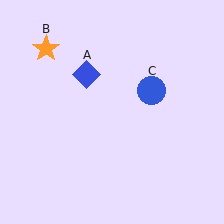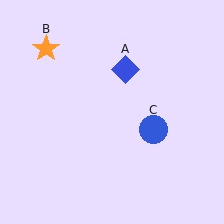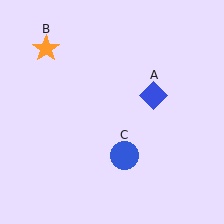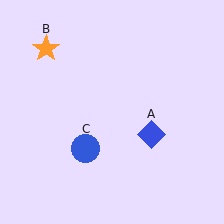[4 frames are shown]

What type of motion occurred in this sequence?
The blue diamond (object A), blue circle (object C) rotated clockwise around the center of the scene.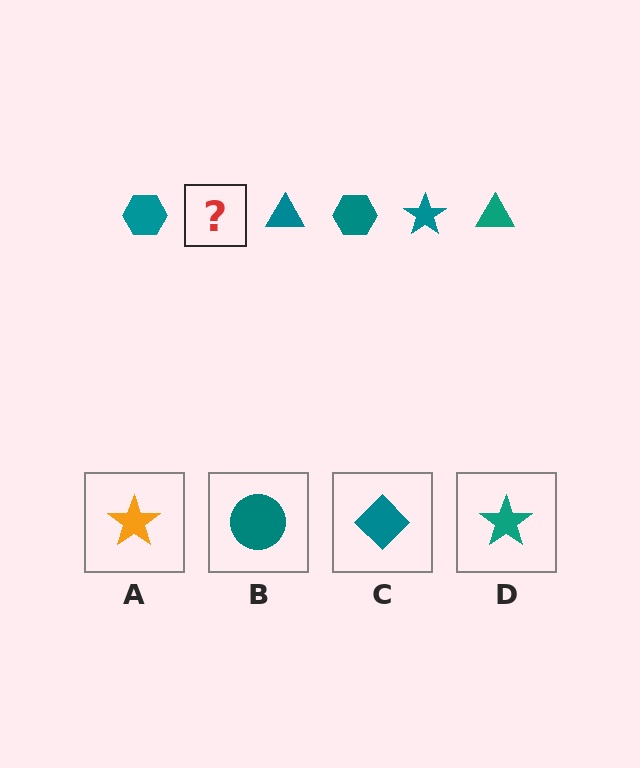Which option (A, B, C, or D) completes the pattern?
D.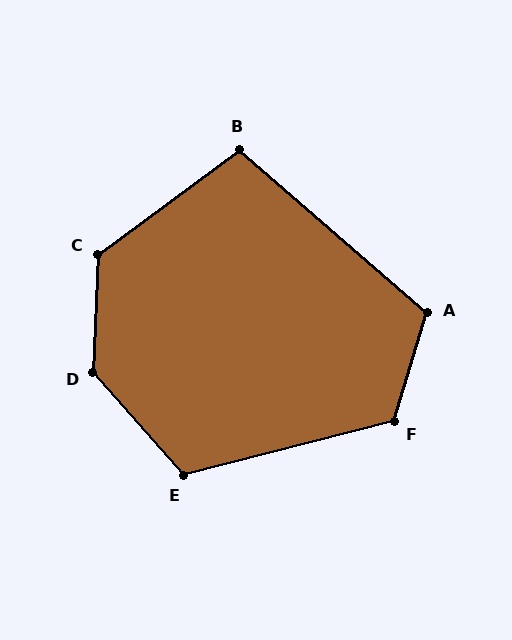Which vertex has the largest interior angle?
D, at approximately 136 degrees.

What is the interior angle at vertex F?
Approximately 121 degrees (obtuse).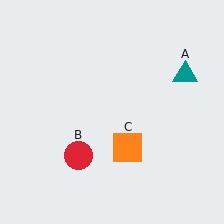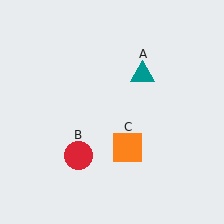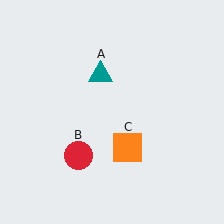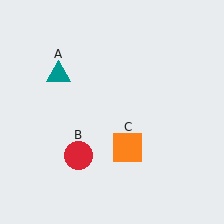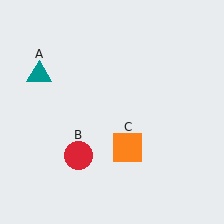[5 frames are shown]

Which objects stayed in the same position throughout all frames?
Red circle (object B) and orange square (object C) remained stationary.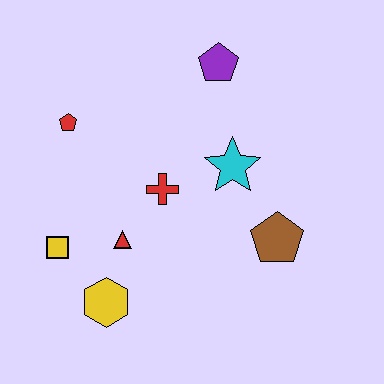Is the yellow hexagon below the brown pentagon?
Yes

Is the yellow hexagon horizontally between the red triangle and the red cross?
No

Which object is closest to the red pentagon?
The red cross is closest to the red pentagon.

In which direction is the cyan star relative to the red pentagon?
The cyan star is to the right of the red pentagon.